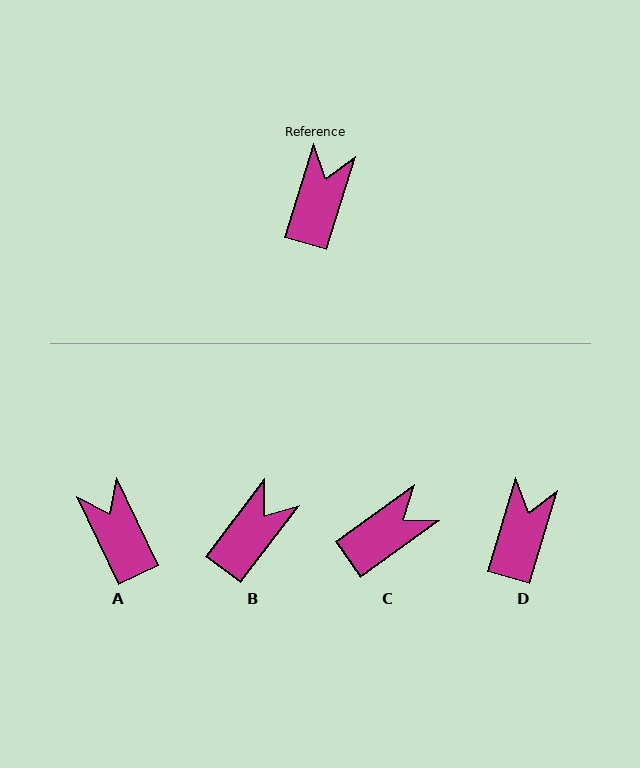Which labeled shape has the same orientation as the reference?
D.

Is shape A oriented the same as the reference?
No, it is off by about 42 degrees.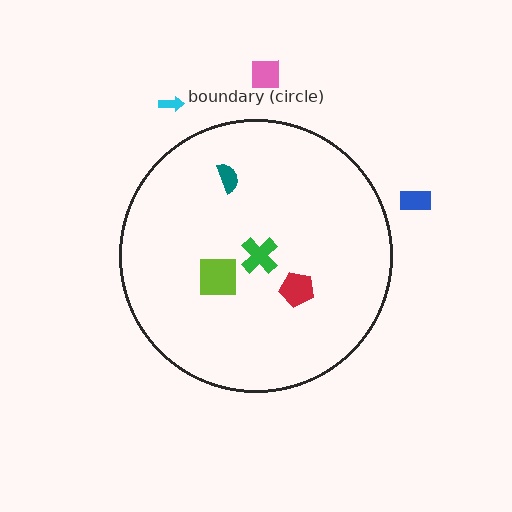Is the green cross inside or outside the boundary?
Inside.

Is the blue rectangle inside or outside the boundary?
Outside.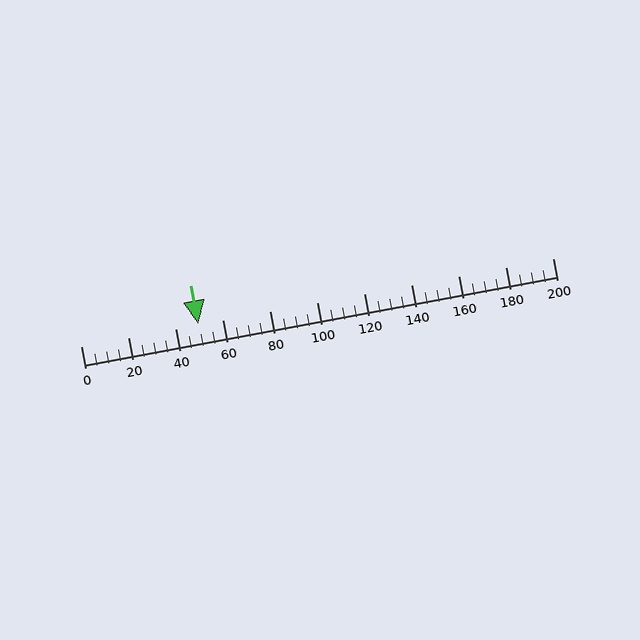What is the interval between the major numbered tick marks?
The major tick marks are spaced 20 units apart.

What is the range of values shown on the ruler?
The ruler shows values from 0 to 200.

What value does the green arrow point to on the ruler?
The green arrow points to approximately 50.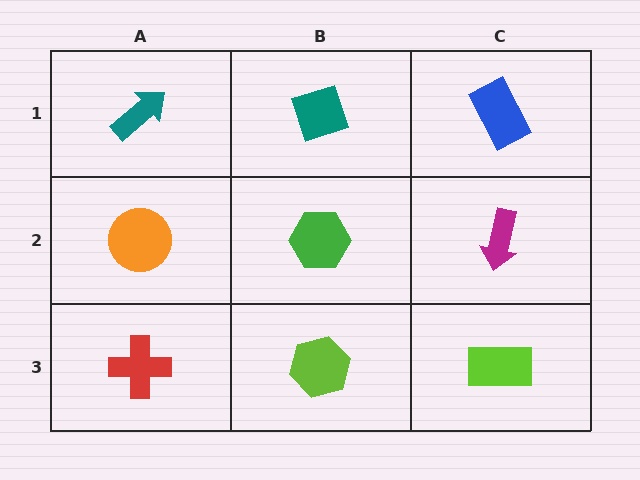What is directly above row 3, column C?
A magenta arrow.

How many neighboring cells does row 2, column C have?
3.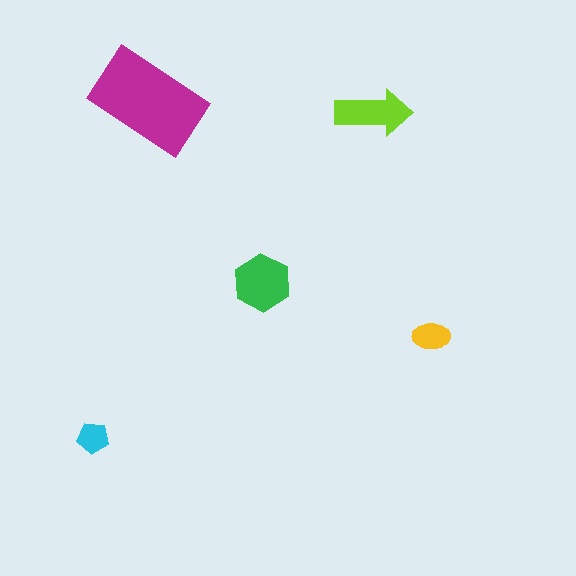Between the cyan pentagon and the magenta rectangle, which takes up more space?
The magenta rectangle.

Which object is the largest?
The magenta rectangle.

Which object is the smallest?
The cyan pentagon.